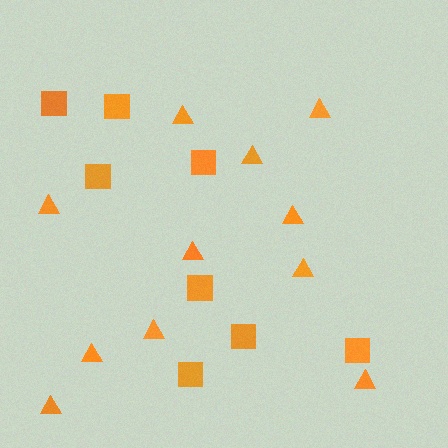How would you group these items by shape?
There are 2 groups: one group of triangles (11) and one group of squares (8).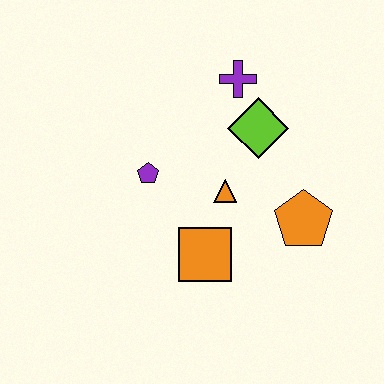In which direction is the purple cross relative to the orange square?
The purple cross is above the orange square.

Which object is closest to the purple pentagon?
The orange triangle is closest to the purple pentagon.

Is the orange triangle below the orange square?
No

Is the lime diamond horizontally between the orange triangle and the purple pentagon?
No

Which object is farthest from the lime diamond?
The orange square is farthest from the lime diamond.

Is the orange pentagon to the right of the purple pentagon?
Yes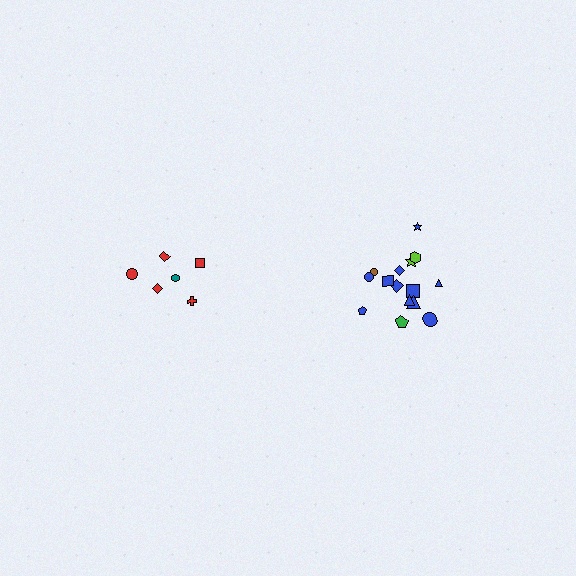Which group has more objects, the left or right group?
The right group.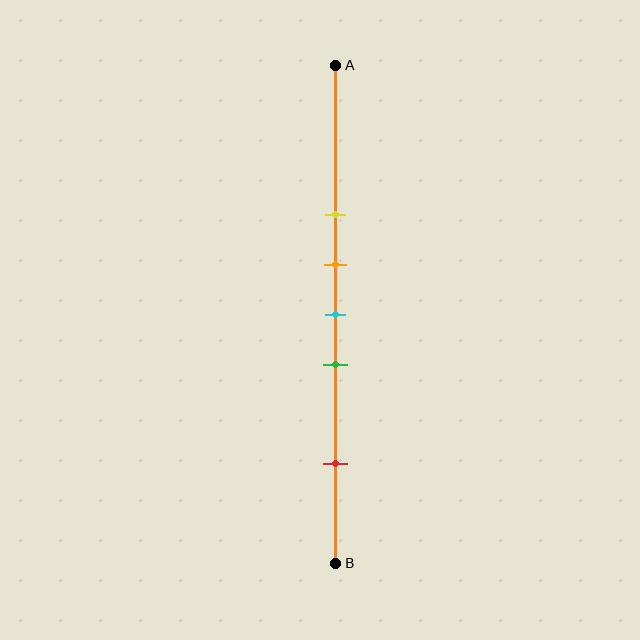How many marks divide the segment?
There are 5 marks dividing the segment.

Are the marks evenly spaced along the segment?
No, the marks are not evenly spaced.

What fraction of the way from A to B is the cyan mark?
The cyan mark is approximately 50% (0.5) of the way from A to B.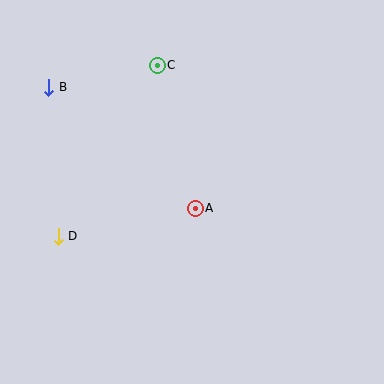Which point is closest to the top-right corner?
Point C is closest to the top-right corner.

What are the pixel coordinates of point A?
Point A is at (195, 208).